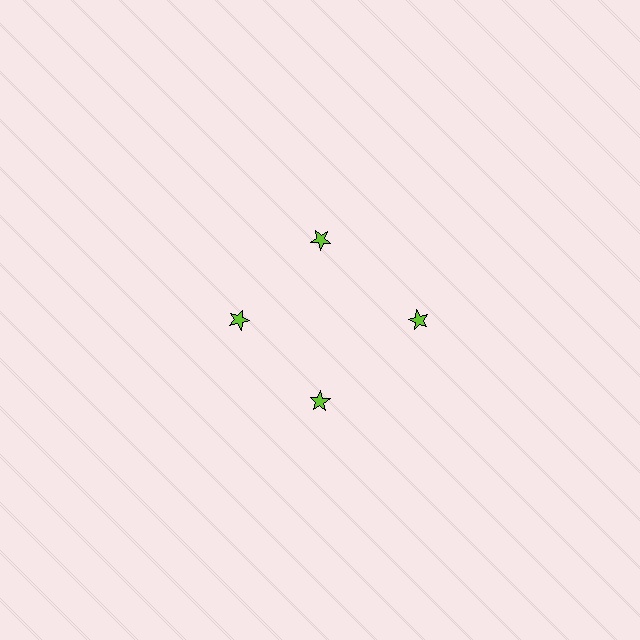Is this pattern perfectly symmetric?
No. The 4 lime stars are arranged in a ring, but one element near the 3 o'clock position is pushed outward from the center, breaking the 4-fold rotational symmetry.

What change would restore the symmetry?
The symmetry would be restored by moving it inward, back onto the ring so that all 4 stars sit at equal angles and equal distance from the center.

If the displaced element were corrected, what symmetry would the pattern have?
It would have 4-fold rotational symmetry — the pattern would map onto itself every 90 degrees.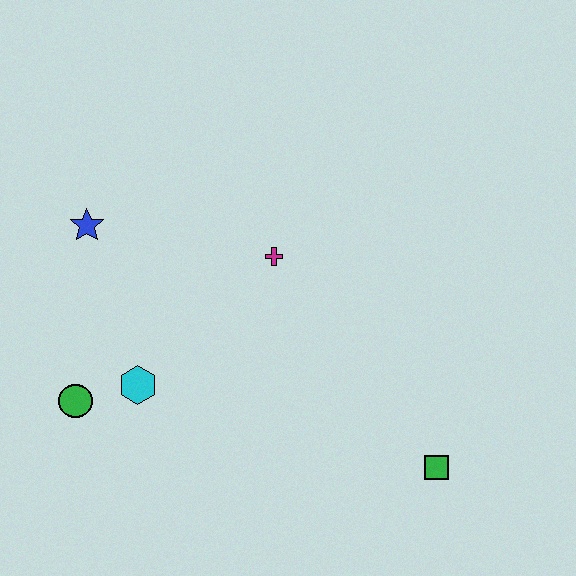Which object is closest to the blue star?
The cyan hexagon is closest to the blue star.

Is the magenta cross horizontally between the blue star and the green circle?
No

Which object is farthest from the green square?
The blue star is farthest from the green square.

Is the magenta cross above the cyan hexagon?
Yes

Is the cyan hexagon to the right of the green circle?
Yes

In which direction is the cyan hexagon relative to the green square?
The cyan hexagon is to the left of the green square.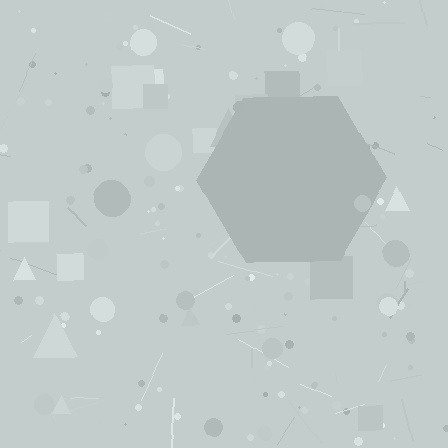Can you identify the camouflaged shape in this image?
The camouflaged shape is a hexagon.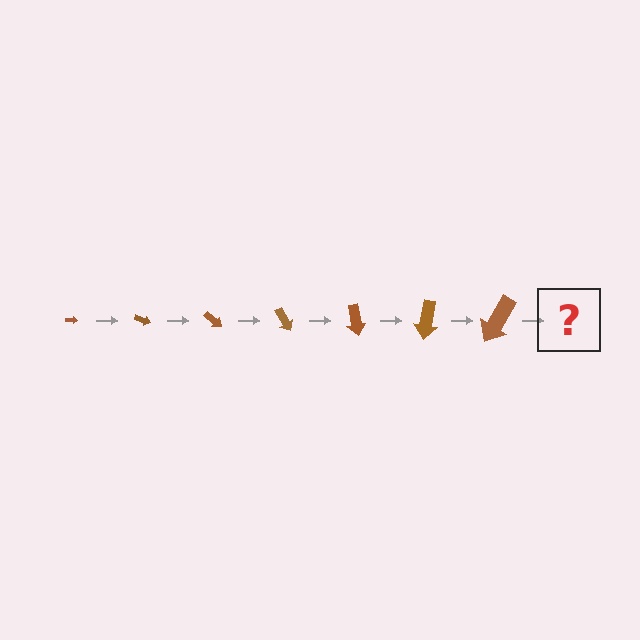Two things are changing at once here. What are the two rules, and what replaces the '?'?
The two rules are that the arrow grows larger each step and it rotates 20 degrees each step. The '?' should be an arrow, larger than the previous one and rotated 140 degrees from the start.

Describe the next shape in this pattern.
It should be an arrow, larger than the previous one and rotated 140 degrees from the start.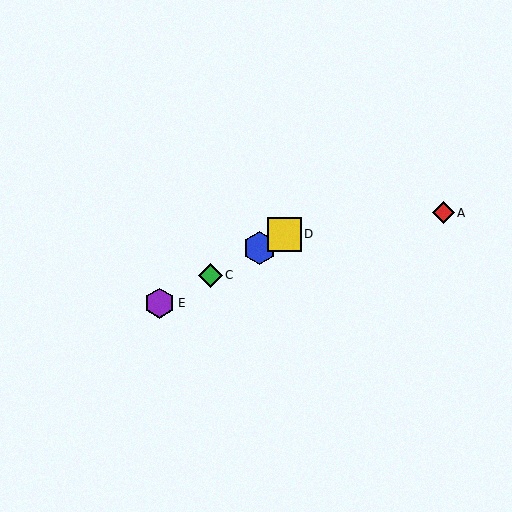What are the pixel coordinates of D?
Object D is at (284, 234).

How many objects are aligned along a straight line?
4 objects (B, C, D, E) are aligned along a straight line.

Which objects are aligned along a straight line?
Objects B, C, D, E are aligned along a straight line.